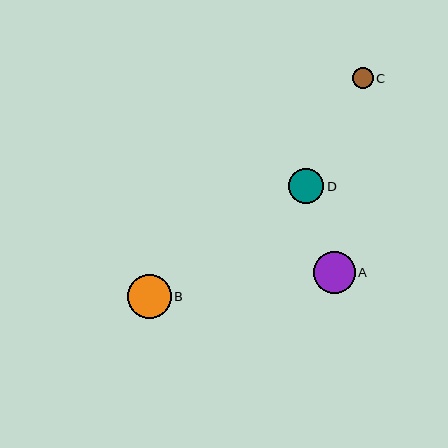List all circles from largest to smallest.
From largest to smallest: B, A, D, C.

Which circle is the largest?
Circle B is the largest with a size of approximately 44 pixels.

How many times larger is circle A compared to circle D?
Circle A is approximately 1.2 times the size of circle D.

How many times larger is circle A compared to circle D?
Circle A is approximately 1.2 times the size of circle D.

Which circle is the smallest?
Circle C is the smallest with a size of approximately 21 pixels.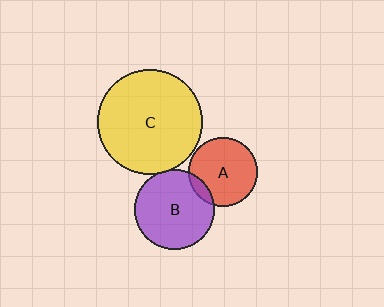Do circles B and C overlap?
Yes.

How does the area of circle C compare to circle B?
Approximately 1.7 times.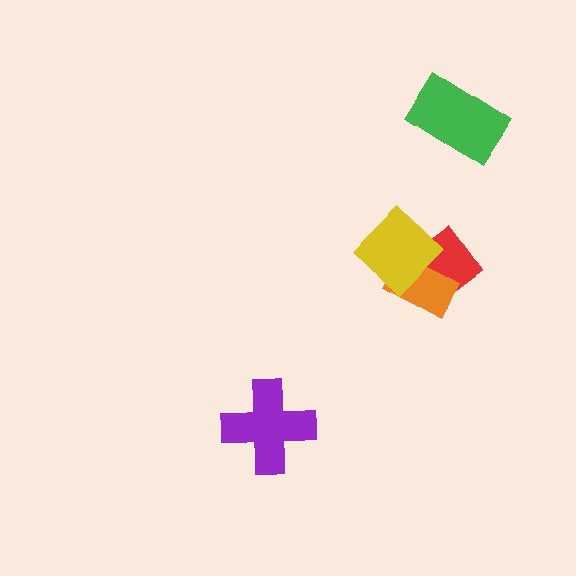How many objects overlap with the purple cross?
0 objects overlap with the purple cross.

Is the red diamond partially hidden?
Yes, it is partially covered by another shape.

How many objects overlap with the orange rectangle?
2 objects overlap with the orange rectangle.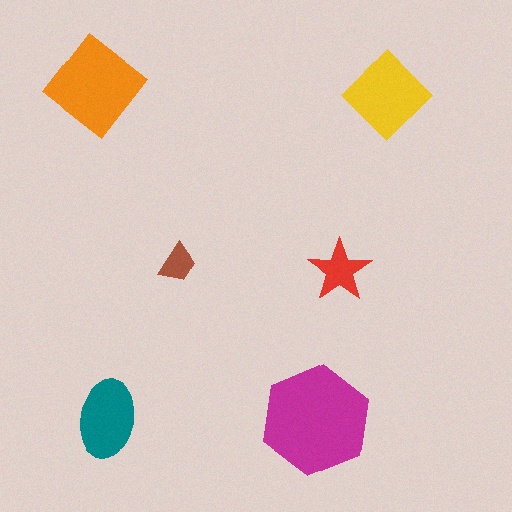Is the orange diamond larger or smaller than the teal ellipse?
Larger.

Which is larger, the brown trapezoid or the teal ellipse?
The teal ellipse.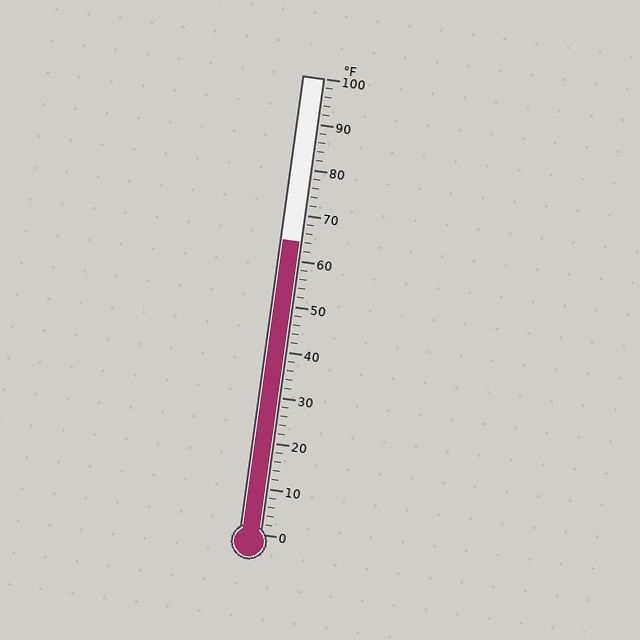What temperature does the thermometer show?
The thermometer shows approximately 64°F.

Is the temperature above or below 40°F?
The temperature is above 40°F.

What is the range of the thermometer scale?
The thermometer scale ranges from 0°F to 100°F.